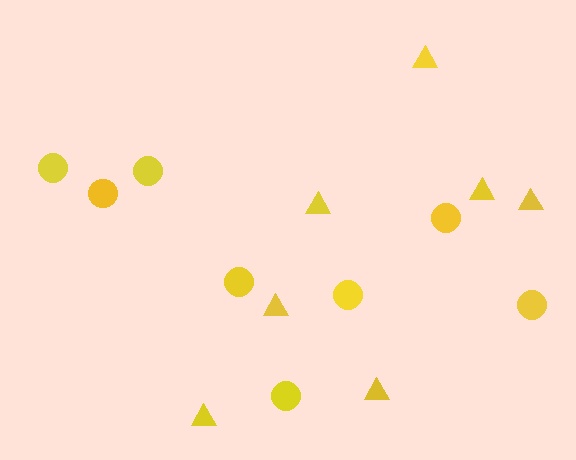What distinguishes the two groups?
There are 2 groups: one group of triangles (7) and one group of circles (8).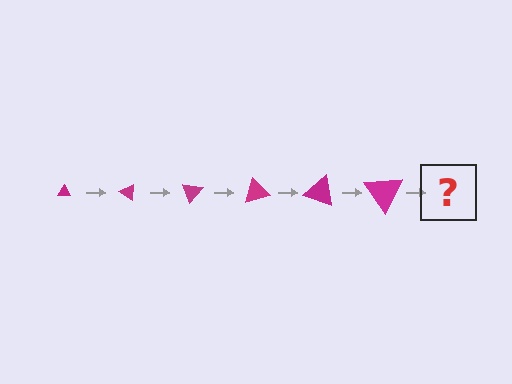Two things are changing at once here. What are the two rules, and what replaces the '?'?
The two rules are that the triangle grows larger each step and it rotates 35 degrees each step. The '?' should be a triangle, larger than the previous one and rotated 210 degrees from the start.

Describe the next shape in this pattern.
It should be a triangle, larger than the previous one and rotated 210 degrees from the start.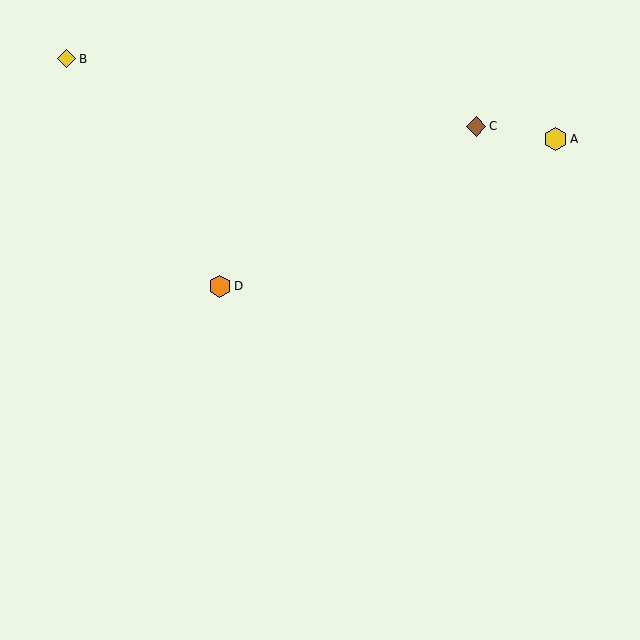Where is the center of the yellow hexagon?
The center of the yellow hexagon is at (556, 139).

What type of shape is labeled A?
Shape A is a yellow hexagon.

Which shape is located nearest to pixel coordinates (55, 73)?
The yellow diamond (labeled B) at (67, 59) is nearest to that location.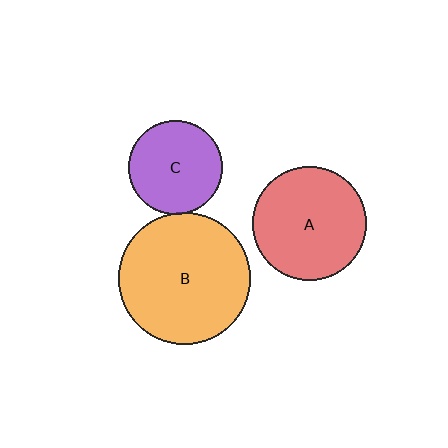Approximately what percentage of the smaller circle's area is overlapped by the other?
Approximately 5%.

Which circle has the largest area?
Circle B (orange).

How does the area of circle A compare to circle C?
Approximately 1.5 times.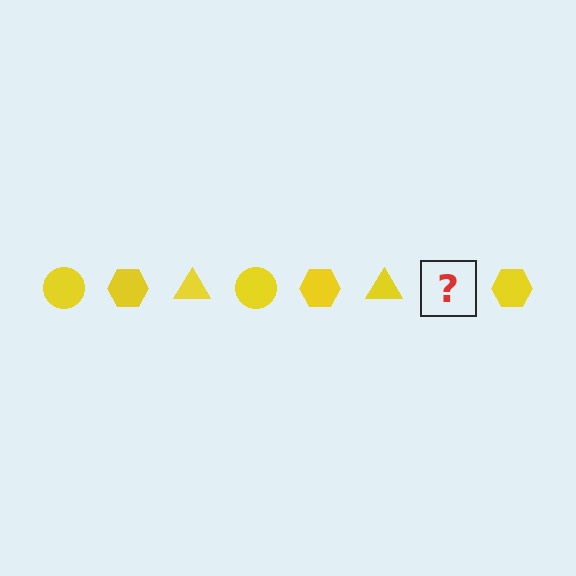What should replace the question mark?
The question mark should be replaced with a yellow circle.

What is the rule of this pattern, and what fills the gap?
The rule is that the pattern cycles through circle, hexagon, triangle shapes in yellow. The gap should be filled with a yellow circle.